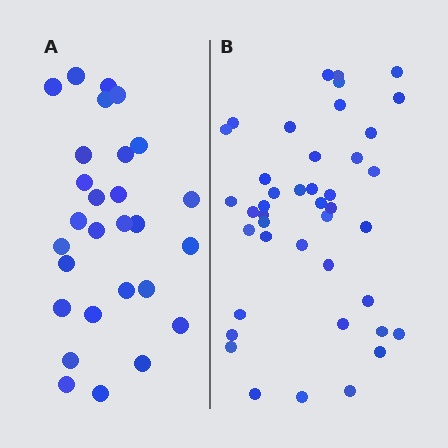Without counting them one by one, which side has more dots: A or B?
Region B (the right region) has more dots.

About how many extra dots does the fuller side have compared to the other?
Region B has approximately 15 more dots than region A.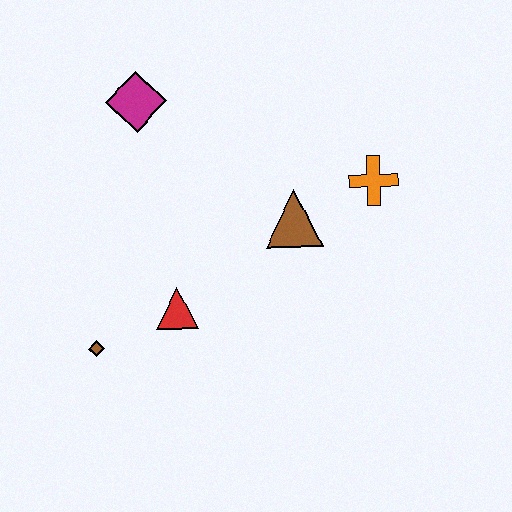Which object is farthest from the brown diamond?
The orange cross is farthest from the brown diamond.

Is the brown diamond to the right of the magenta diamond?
No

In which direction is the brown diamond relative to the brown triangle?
The brown diamond is to the left of the brown triangle.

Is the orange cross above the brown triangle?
Yes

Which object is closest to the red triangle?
The brown diamond is closest to the red triangle.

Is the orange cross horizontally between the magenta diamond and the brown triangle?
No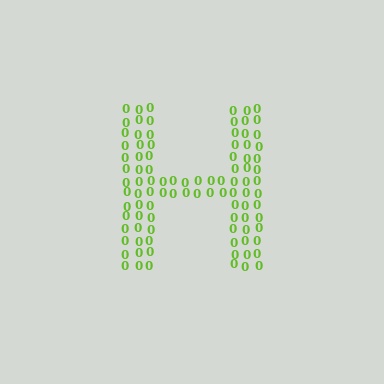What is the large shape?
The large shape is the letter H.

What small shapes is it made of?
It is made of small digit 0's.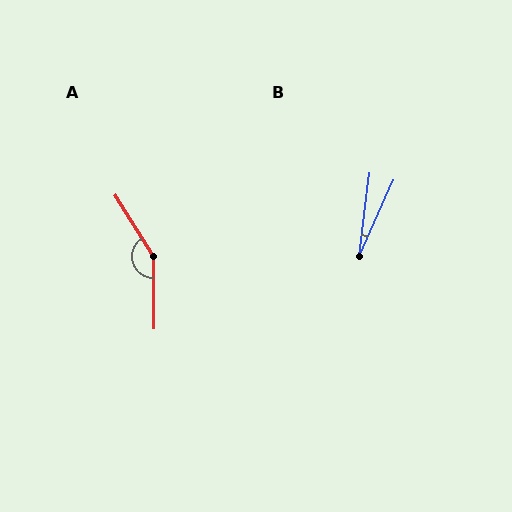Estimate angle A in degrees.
Approximately 149 degrees.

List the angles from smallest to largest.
B (17°), A (149°).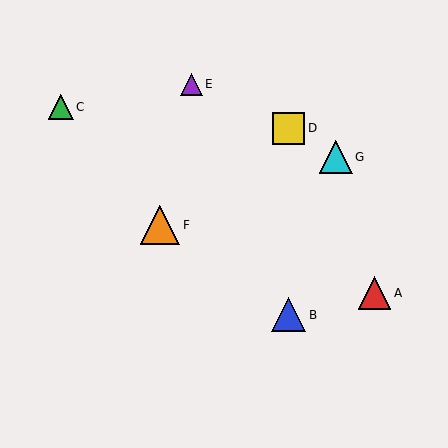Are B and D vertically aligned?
Yes, both are at x≈288.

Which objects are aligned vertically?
Objects B, D are aligned vertically.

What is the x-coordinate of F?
Object F is at x≈160.